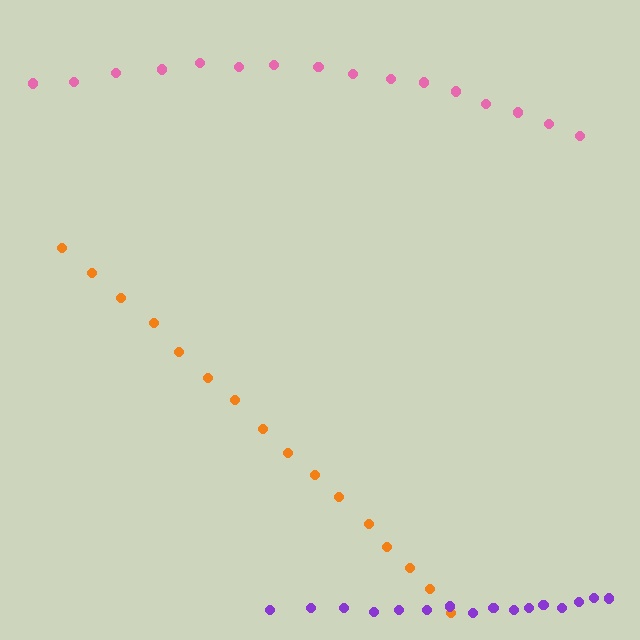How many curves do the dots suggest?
There are 3 distinct paths.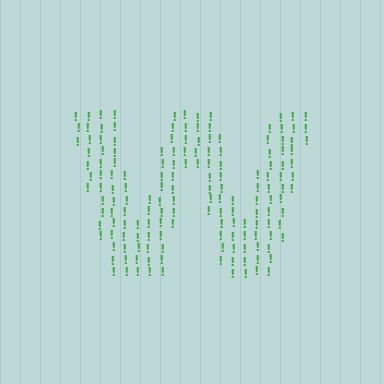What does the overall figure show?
The overall figure shows the letter W.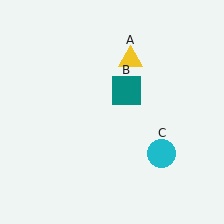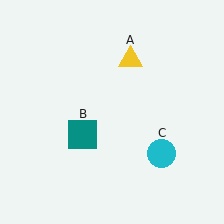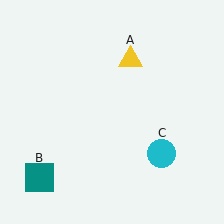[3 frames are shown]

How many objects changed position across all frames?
1 object changed position: teal square (object B).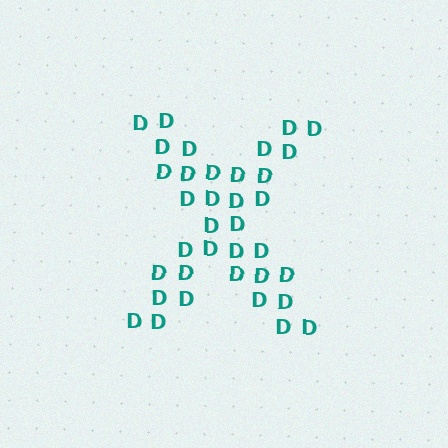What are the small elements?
The small elements are letter D's.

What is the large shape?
The large shape is the letter X.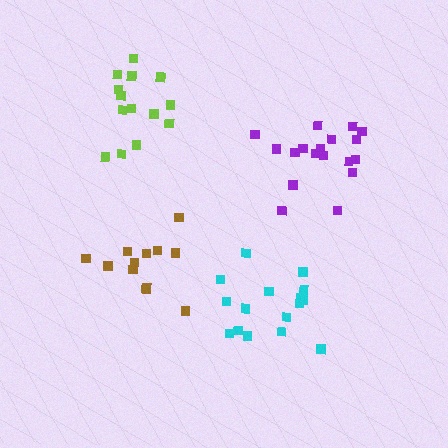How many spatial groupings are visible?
There are 4 spatial groupings.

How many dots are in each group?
Group 1: 12 dots, Group 2: 18 dots, Group 3: 16 dots, Group 4: 14 dots (60 total).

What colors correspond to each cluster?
The clusters are colored: brown, purple, cyan, lime.